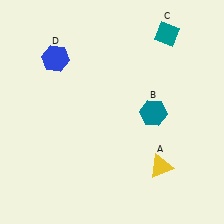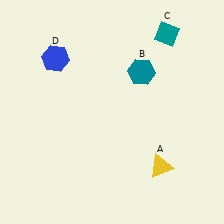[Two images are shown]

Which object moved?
The teal hexagon (B) moved up.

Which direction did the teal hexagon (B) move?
The teal hexagon (B) moved up.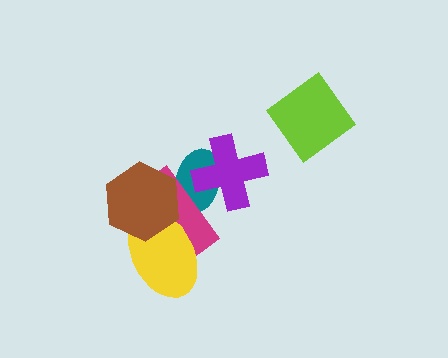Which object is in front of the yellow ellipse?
The brown hexagon is in front of the yellow ellipse.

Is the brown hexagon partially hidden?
No, no other shape covers it.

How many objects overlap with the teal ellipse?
3 objects overlap with the teal ellipse.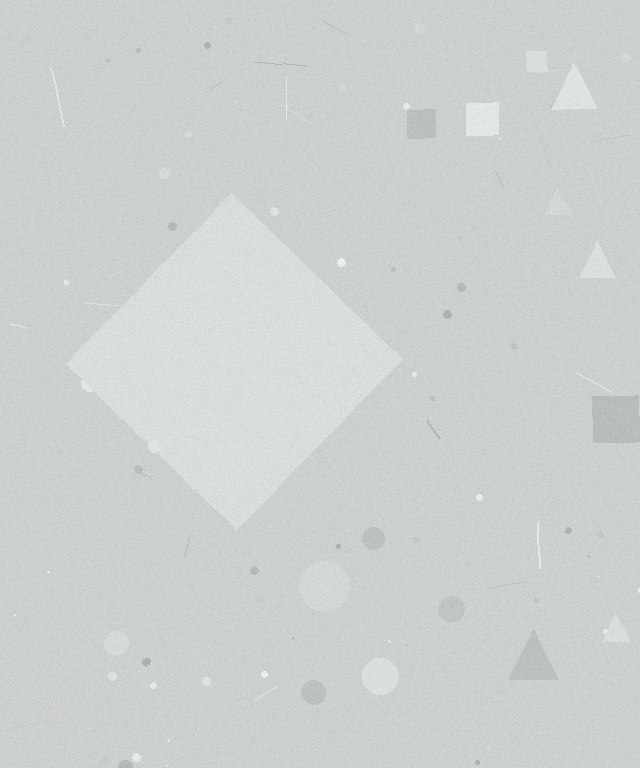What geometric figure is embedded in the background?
A diamond is embedded in the background.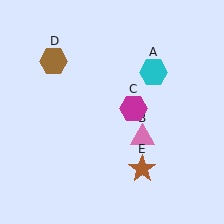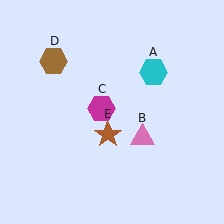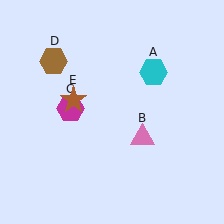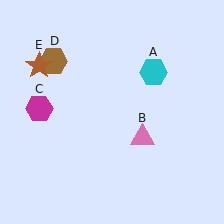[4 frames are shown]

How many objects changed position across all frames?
2 objects changed position: magenta hexagon (object C), brown star (object E).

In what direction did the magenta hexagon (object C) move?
The magenta hexagon (object C) moved left.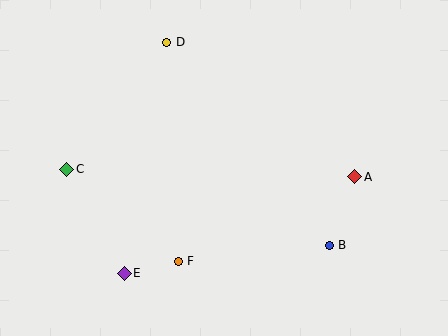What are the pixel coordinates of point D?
Point D is at (167, 42).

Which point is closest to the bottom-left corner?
Point E is closest to the bottom-left corner.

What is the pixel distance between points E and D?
The distance between E and D is 235 pixels.